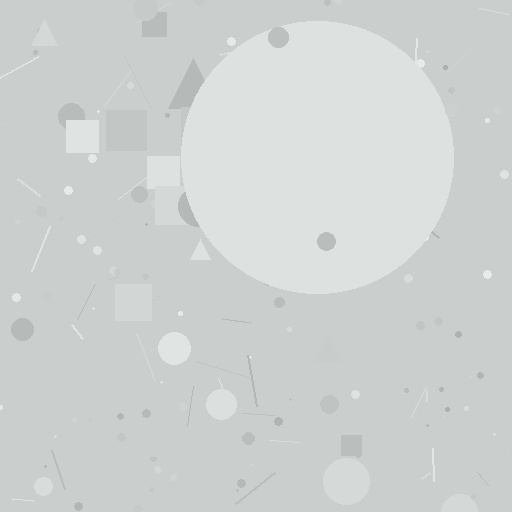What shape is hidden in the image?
A circle is hidden in the image.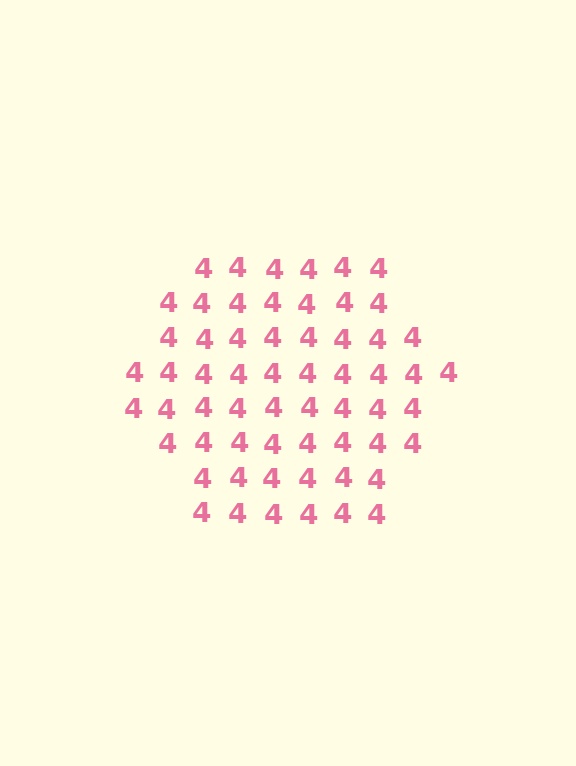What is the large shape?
The large shape is a hexagon.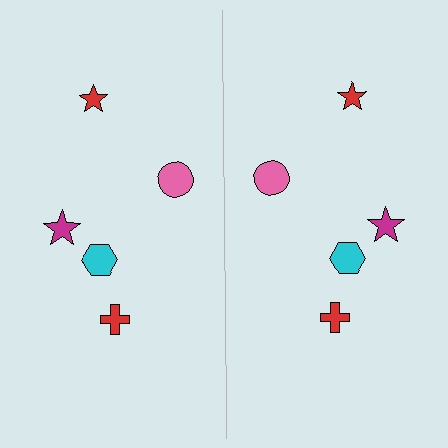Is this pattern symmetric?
Yes, this pattern has bilateral (reflection) symmetry.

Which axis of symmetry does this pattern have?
The pattern has a vertical axis of symmetry running through the center of the image.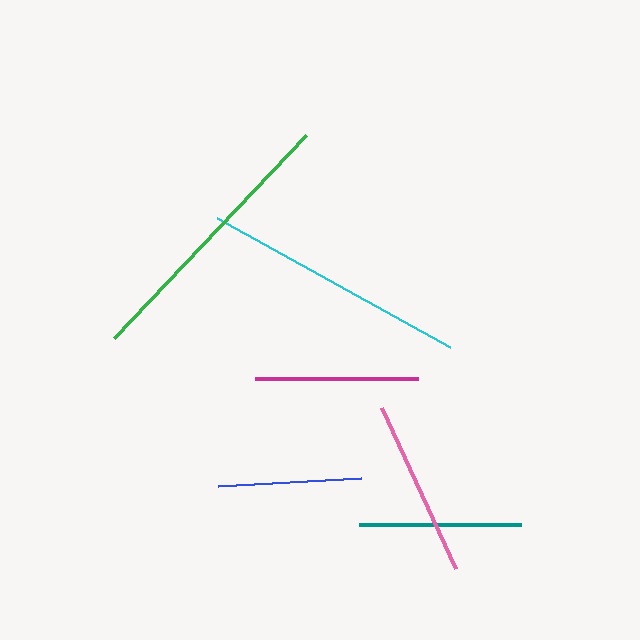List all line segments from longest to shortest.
From longest to shortest: green, cyan, pink, magenta, teal, blue.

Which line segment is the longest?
The green line is the longest at approximately 279 pixels.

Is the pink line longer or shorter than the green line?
The green line is longer than the pink line.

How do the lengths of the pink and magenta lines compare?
The pink and magenta lines are approximately the same length.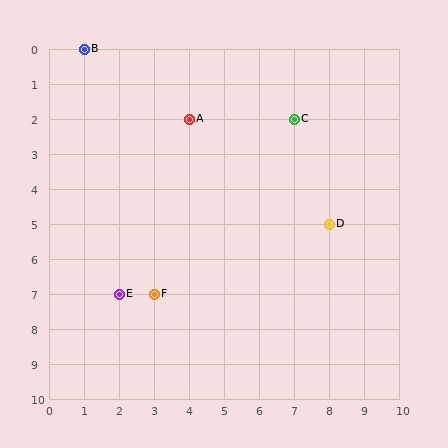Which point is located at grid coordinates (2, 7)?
Point E is at (2, 7).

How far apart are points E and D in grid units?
Points E and D are 6 columns and 2 rows apart (about 6.3 grid units diagonally).